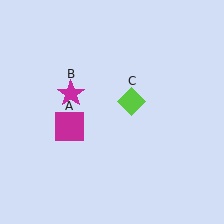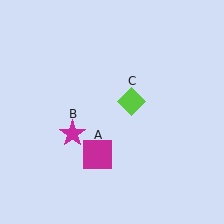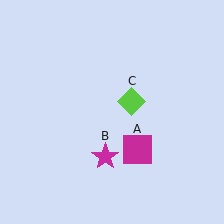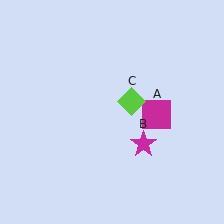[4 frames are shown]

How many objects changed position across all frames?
2 objects changed position: magenta square (object A), magenta star (object B).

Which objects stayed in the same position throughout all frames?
Lime diamond (object C) remained stationary.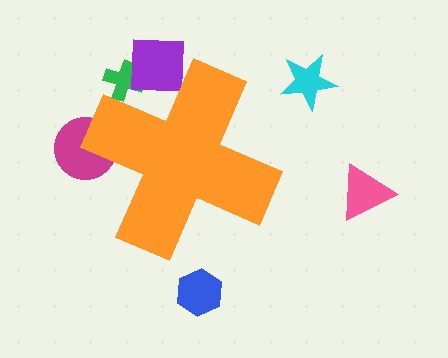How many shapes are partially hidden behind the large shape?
3 shapes are partially hidden.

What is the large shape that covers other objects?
An orange cross.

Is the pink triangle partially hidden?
No, the pink triangle is fully visible.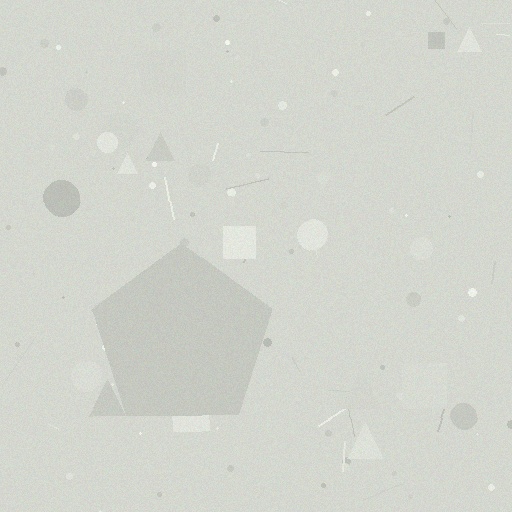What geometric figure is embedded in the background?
A pentagon is embedded in the background.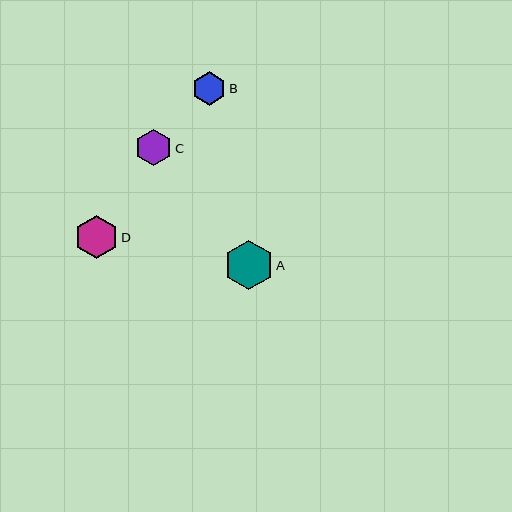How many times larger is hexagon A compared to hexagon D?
Hexagon A is approximately 1.1 times the size of hexagon D.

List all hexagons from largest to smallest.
From largest to smallest: A, D, C, B.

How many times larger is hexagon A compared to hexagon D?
Hexagon A is approximately 1.1 times the size of hexagon D.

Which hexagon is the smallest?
Hexagon B is the smallest with a size of approximately 33 pixels.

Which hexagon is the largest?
Hexagon A is the largest with a size of approximately 49 pixels.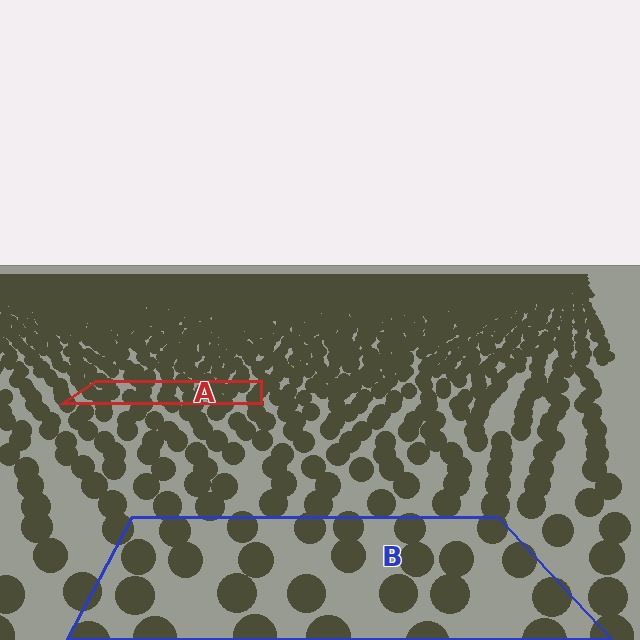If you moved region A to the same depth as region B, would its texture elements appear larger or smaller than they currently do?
They would appear larger. At a closer depth, the same texture elements are projected at a bigger on-screen size.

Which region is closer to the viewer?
Region B is closer. The texture elements there are larger and more spread out.